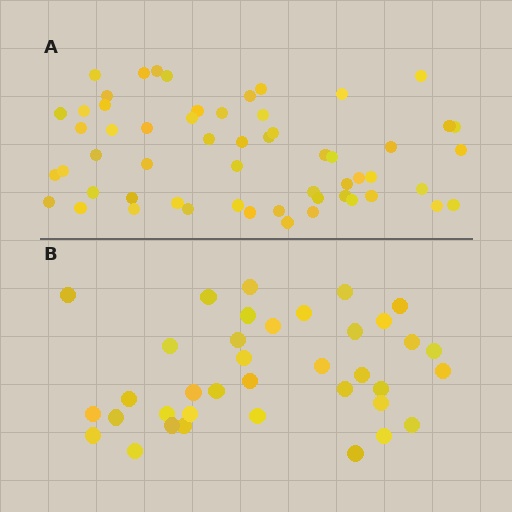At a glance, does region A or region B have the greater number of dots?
Region A (the top region) has more dots.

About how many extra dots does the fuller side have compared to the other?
Region A has approximately 20 more dots than region B.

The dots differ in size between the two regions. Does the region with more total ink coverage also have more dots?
No. Region B has more total ink coverage because its dots are larger, but region A actually contains more individual dots. Total area can be misleading — the number of items is what matters here.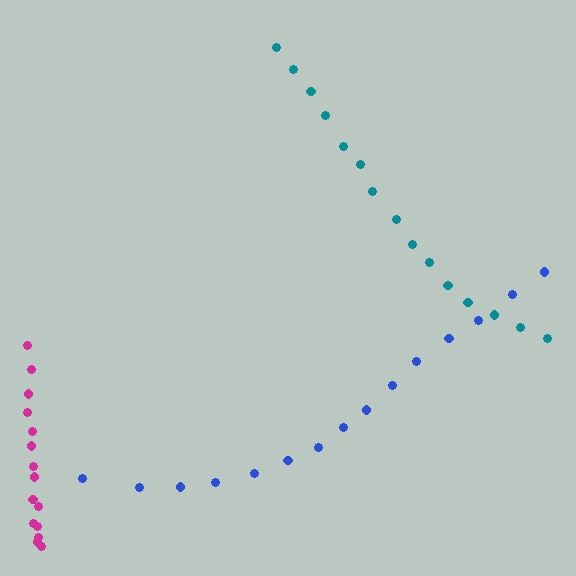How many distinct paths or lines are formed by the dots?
There are 3 distinct paths.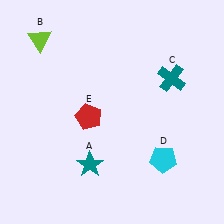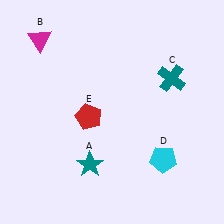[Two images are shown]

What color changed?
The triangle (B) changed from lime in Image 1 to magenta in Image 2.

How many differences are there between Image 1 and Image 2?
There is 1 difference between the two images.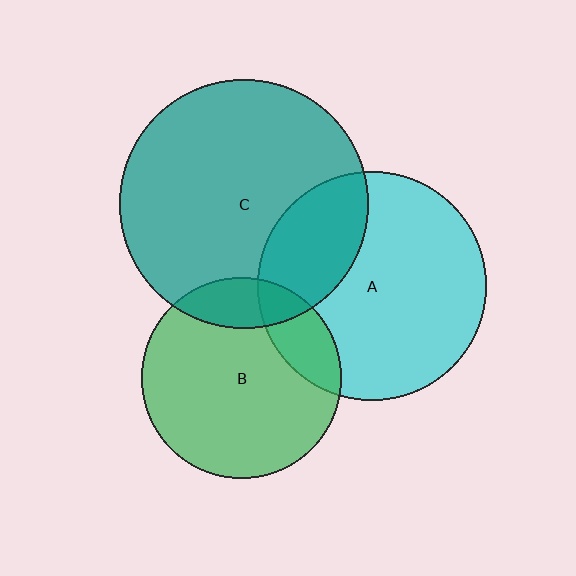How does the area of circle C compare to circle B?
Approximately 1.5 times.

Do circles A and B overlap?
Yes.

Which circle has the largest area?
Circle C (teal).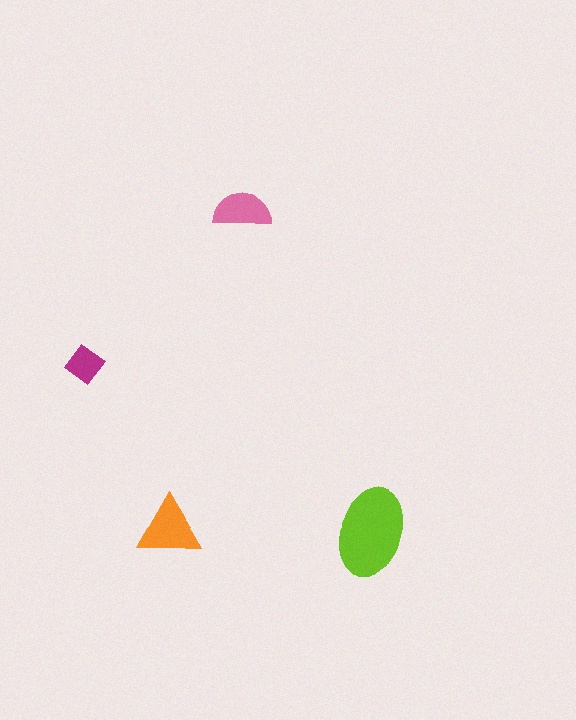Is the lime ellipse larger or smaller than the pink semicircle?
Larger.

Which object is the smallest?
The magenta diamond.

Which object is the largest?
The lime ellipse.